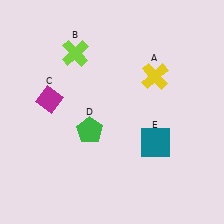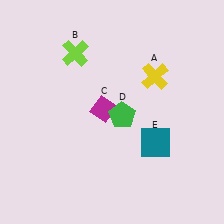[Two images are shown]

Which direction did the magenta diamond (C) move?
The magenta diamond (C) moved right.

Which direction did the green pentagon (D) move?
The green pentagon (D) moved right.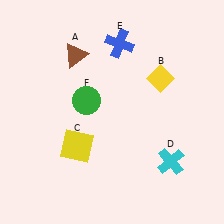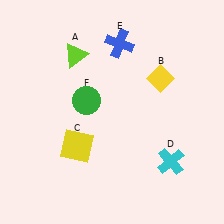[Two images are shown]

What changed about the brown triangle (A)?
In Image 1, A is brown. In Image 2, it changed to lime.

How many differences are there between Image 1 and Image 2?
There is 1 difference between the two images.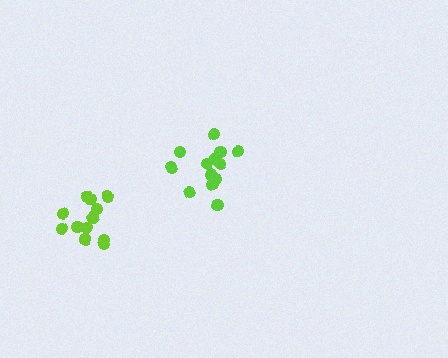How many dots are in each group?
Group 1: 13 dots, Group 2: 12 dots (25 total).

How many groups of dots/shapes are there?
There are 2 groups.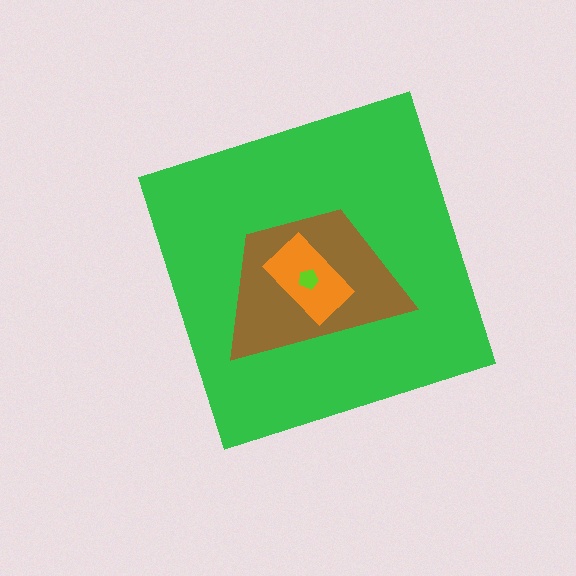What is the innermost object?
The lime pentagon.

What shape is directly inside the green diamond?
The brown trapezoid.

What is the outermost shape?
The green diamond.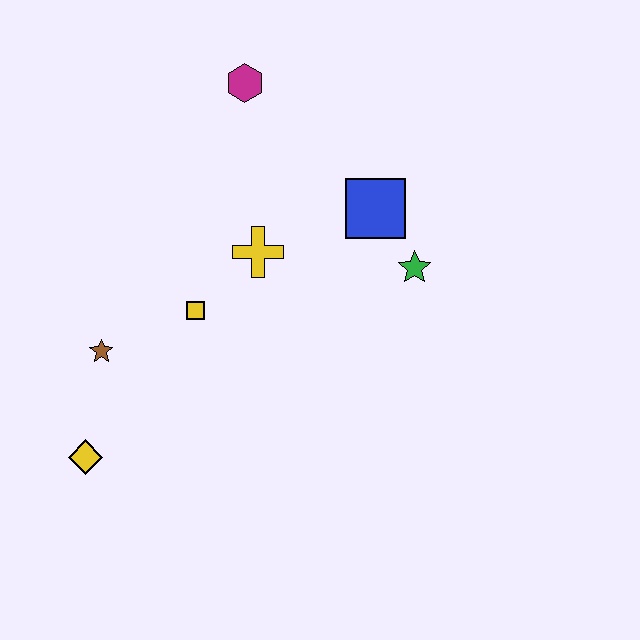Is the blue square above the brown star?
Yes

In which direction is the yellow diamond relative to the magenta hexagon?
The yellow diamond is below the magenta hexagon.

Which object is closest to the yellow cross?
The yellow square is closest to the yellow cross.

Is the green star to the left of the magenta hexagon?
No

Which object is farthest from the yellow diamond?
The magenta hexagon is farthest from the yellow diamond.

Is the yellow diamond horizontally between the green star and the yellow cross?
No